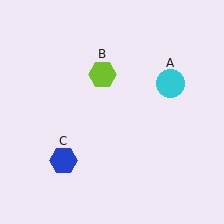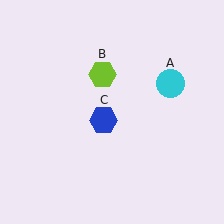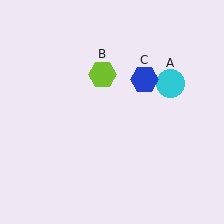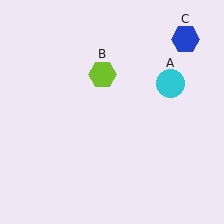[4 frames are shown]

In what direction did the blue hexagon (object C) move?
The blue hexagon (object C) moved up and to the right.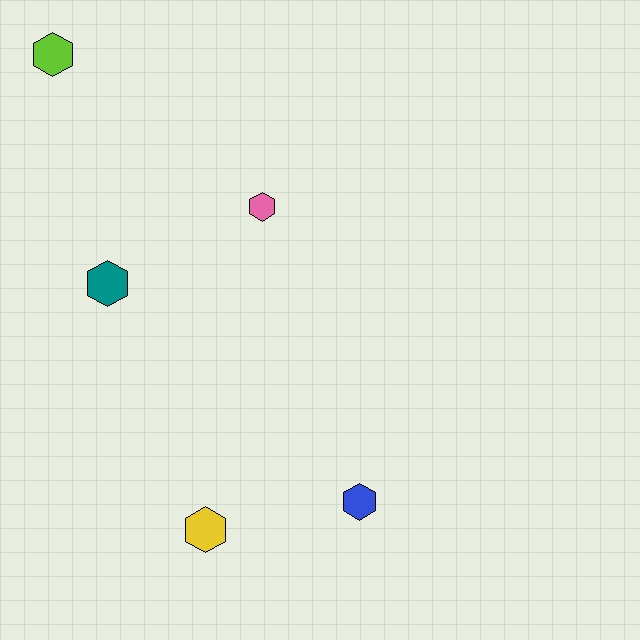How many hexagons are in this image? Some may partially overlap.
There are 5 hexagons.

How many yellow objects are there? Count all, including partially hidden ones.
There is 1 yellow object.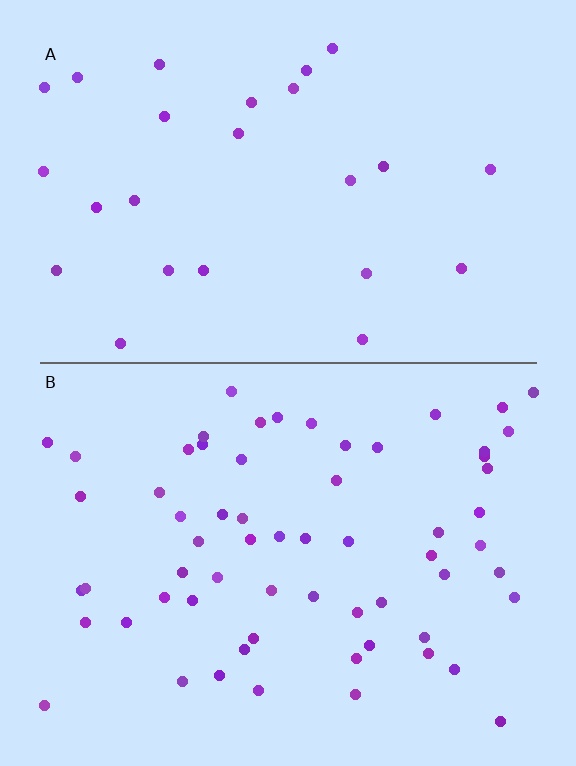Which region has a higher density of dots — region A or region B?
B (the bottom).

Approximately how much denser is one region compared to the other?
Approximately 2.5× — region B over region A.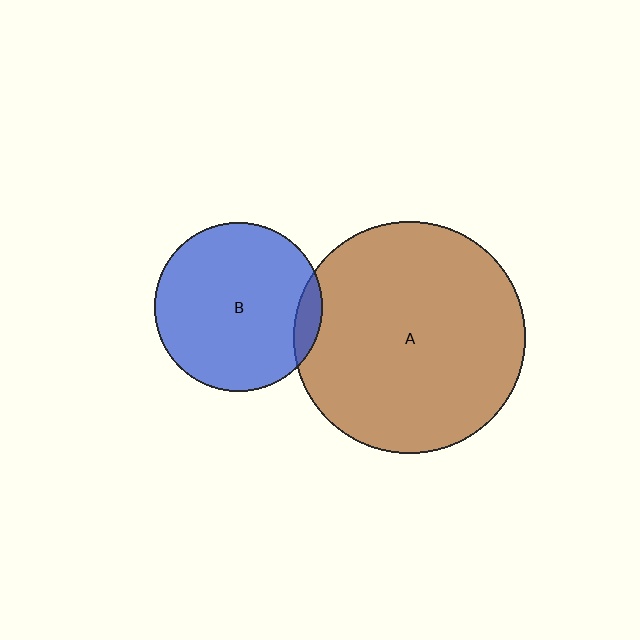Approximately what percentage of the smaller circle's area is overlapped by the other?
Approximately 10%.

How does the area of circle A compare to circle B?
Approximately 1.9 times.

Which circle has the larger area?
Circle A (brown).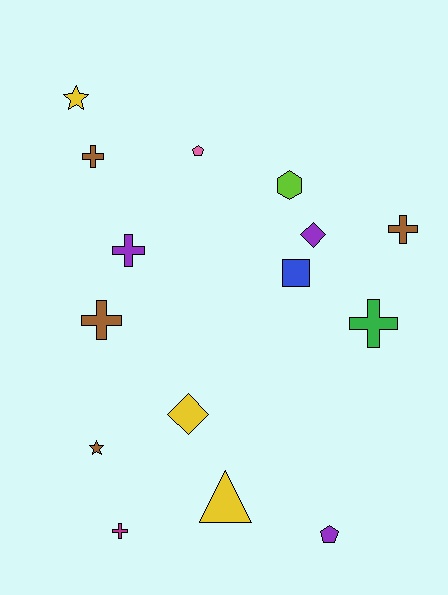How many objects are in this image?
There are 15 objects.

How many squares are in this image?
There is 1 square.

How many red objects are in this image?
There are no red objects.